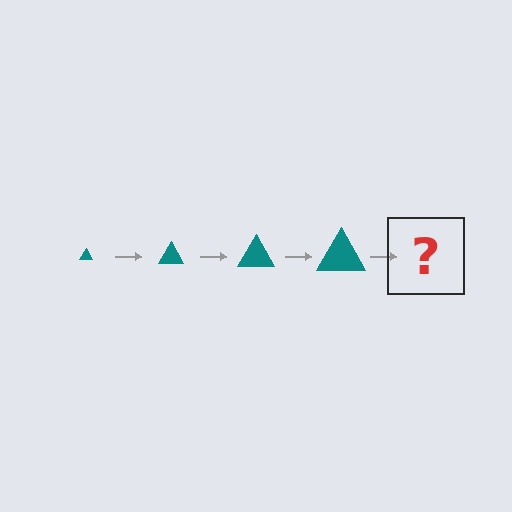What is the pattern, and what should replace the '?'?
The pattern is that the triangle gets progressively larger each step. The '?' should be a teal triangle, larger than the previous one.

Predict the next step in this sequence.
The next step is a teal triangle, larger than the previous one.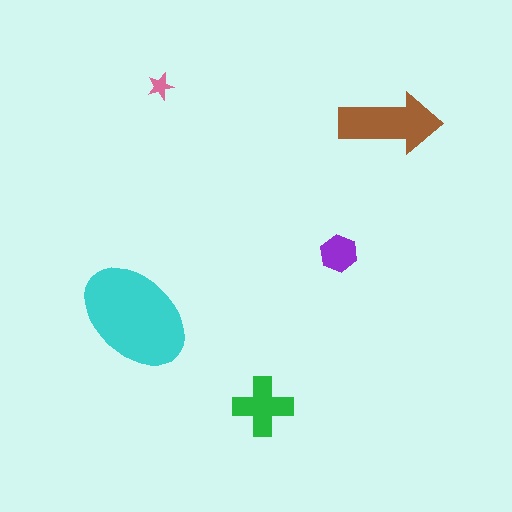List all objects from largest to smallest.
The cyan ellipse, the brown arrow, the green cross, the purple hexagon, the pink star.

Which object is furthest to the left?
The cyan ellipse is leftmost.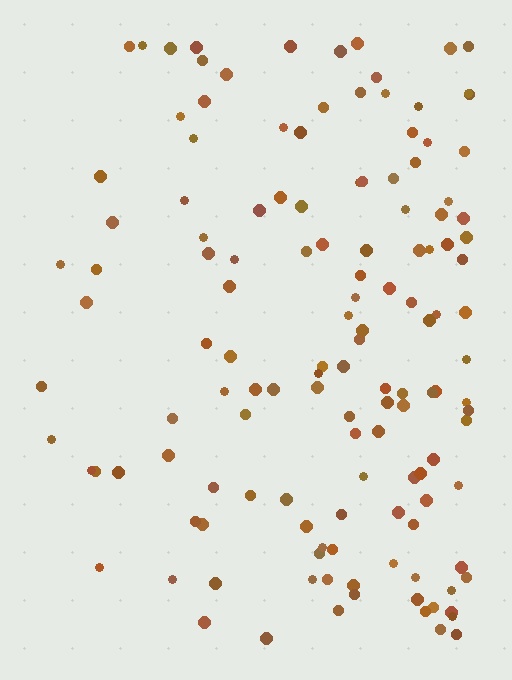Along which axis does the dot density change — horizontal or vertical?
Horizontal.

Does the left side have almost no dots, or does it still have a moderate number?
Still a moderate number, just noticeably fewer than the right.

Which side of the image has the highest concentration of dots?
The right.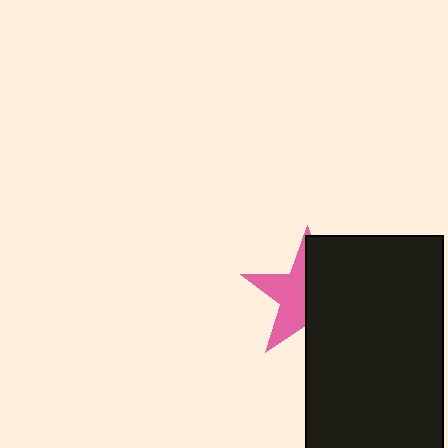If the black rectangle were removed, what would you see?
You would see the complete pink star.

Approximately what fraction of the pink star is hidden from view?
Roughly 53% of the pink star is hidden behind the black rectangle.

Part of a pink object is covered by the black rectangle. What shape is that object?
It is a star.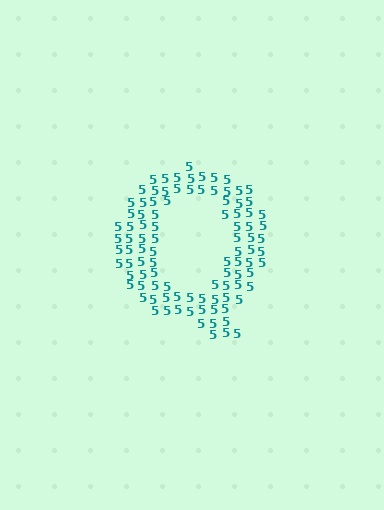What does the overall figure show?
The overall figure shows the letter Q.